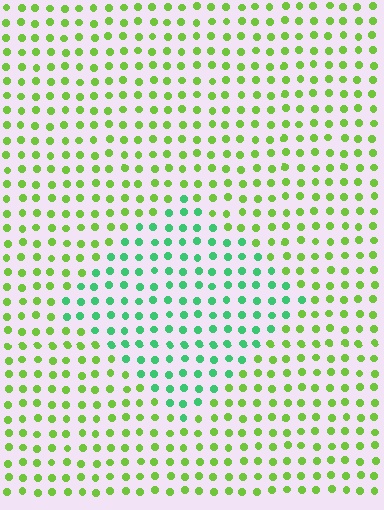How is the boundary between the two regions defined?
The boundary is defined purely by a slight shift in hue (about 46 degrees). Spacing, size, and orientation are identical on both sides.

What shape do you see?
I see a diamond.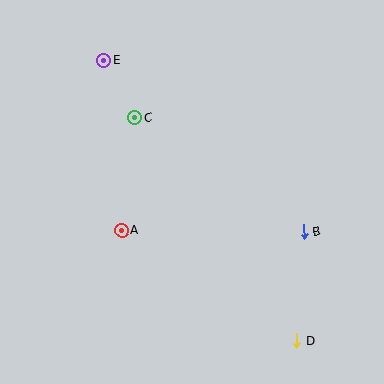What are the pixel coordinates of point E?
Point E is at (104, 60).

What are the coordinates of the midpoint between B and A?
The midpoint between B and A is at (213, 231).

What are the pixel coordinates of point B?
Point B is at (303, 231).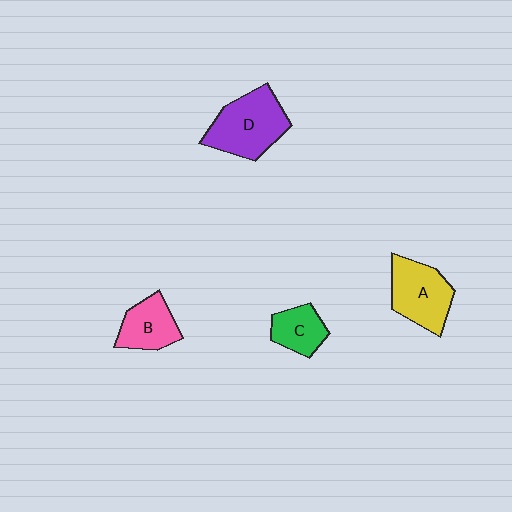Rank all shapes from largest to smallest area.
From largest to smallest: D (purple), A (yellow), B (pink), C (green).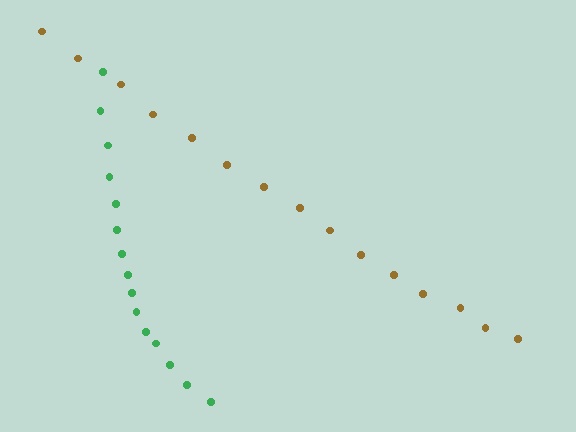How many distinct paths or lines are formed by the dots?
There are 2 distinct paths.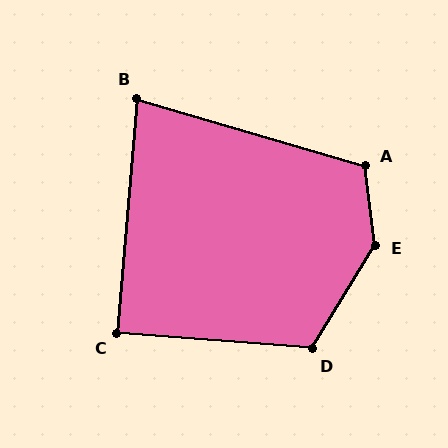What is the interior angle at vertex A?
Approximately 114 degrees (obtuse).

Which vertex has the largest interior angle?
E, at approximately 142 degrees.